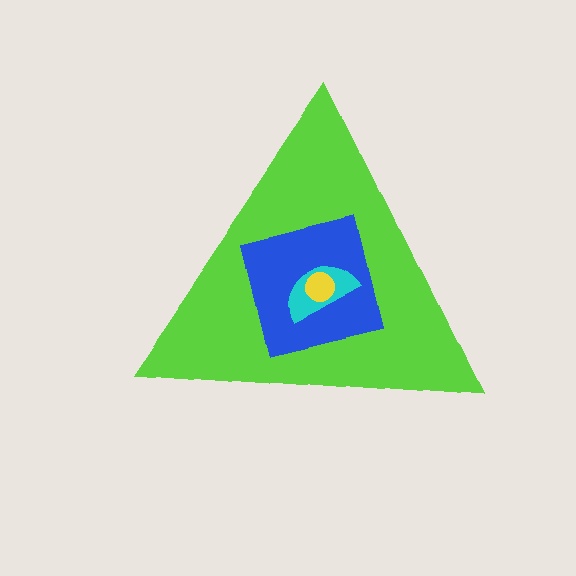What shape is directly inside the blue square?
The cyan semicircle.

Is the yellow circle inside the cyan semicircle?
Yes.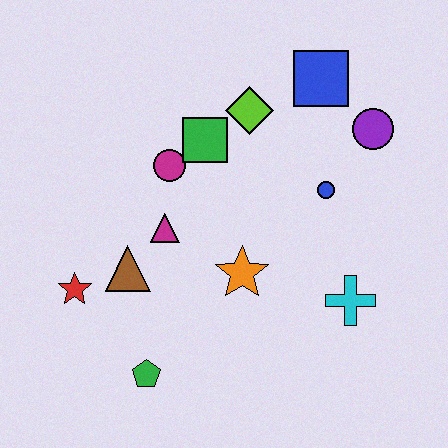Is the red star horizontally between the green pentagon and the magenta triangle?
No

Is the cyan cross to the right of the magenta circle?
Yes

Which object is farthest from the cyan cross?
The red star is farthest from the cyan cross.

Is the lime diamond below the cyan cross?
No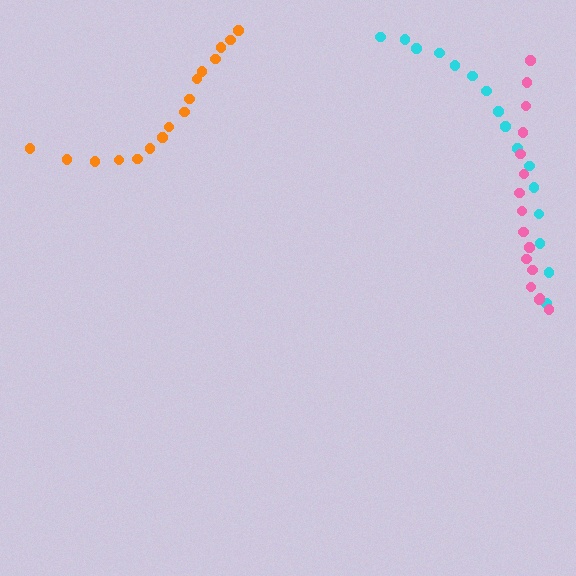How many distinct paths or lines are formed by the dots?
There are 3 distinct paths.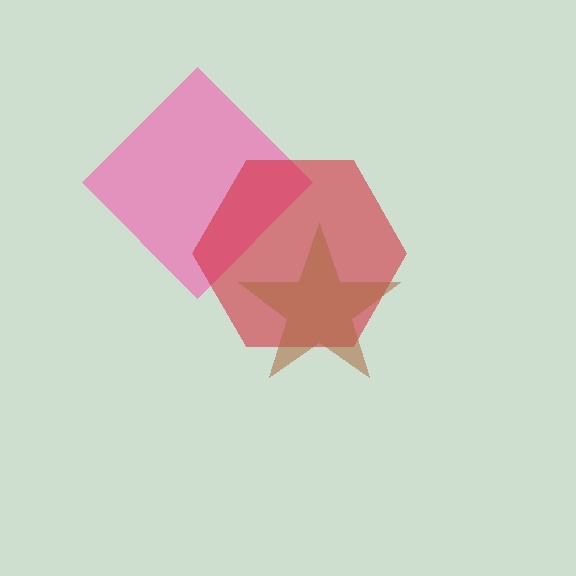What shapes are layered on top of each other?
The layered shapes are: a pink diamond, a red hexagon, a brown star.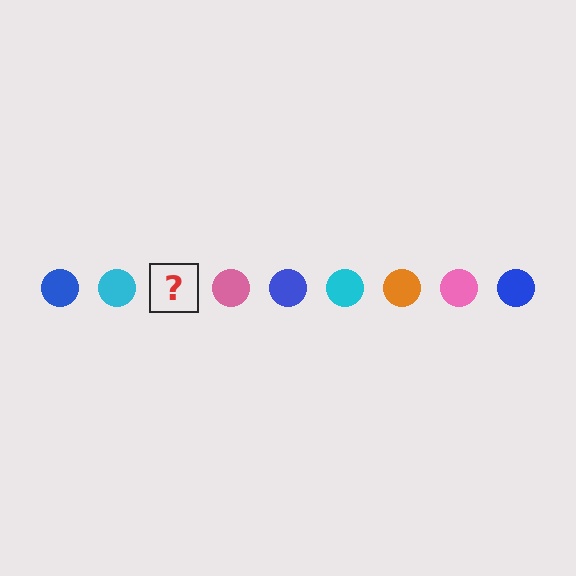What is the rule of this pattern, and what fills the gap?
The rule is that the pattern cycles through blue, cyan, orange, pink circles. The gap should be filled with an orange circle.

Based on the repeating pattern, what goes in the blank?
The blank should be an orange circle.